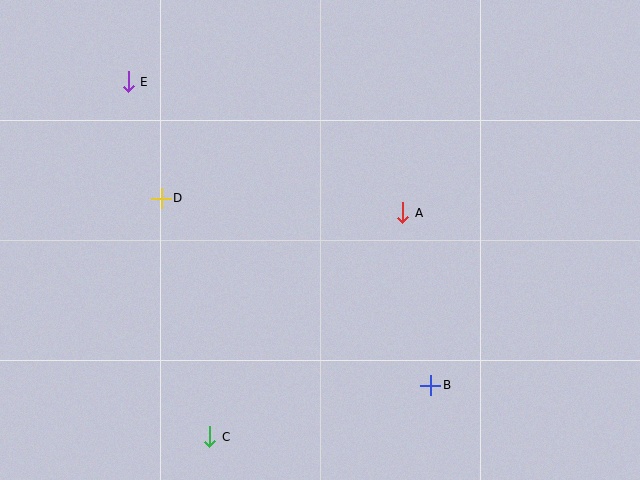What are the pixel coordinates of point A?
Point A is at (403, 213).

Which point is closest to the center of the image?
Point A at (403, 213) is closest to the center.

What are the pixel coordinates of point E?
Point E is at (128, 82).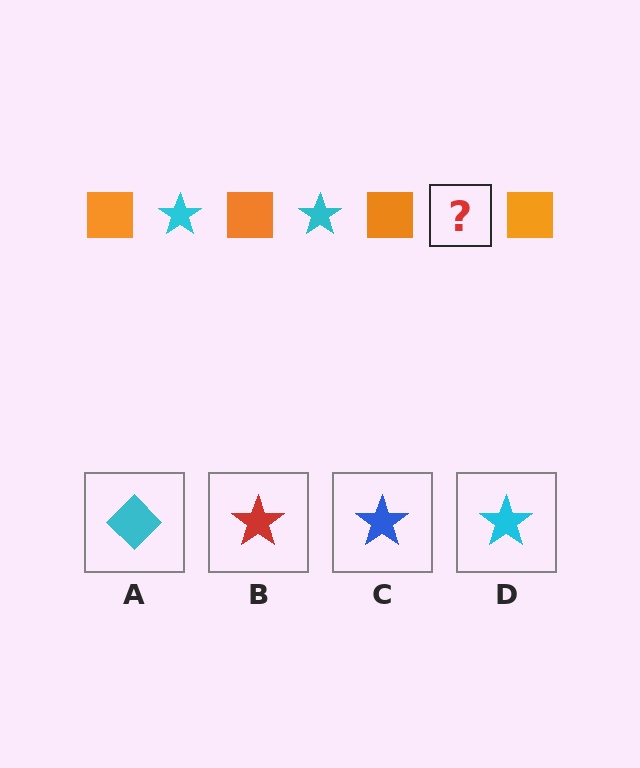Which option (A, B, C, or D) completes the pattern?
D.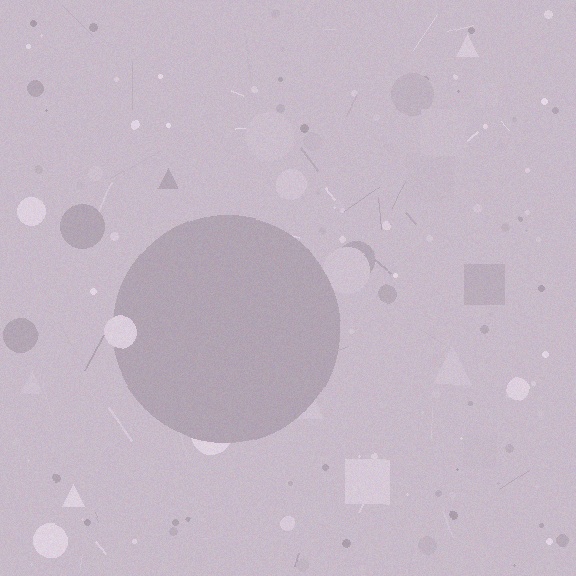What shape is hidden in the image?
A circle is hidden in the image.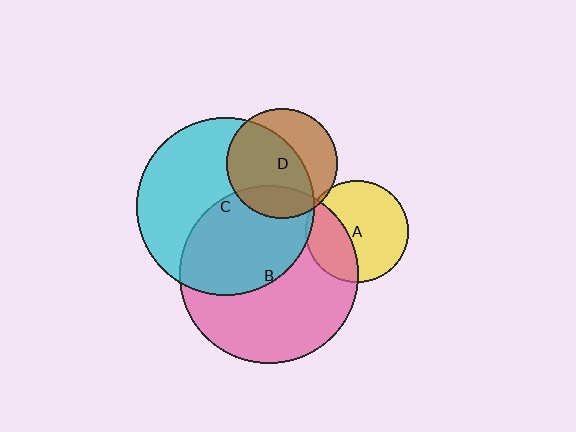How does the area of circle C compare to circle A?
Approximately 3.0 times.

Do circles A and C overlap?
Yes.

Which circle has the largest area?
Circle B (pink).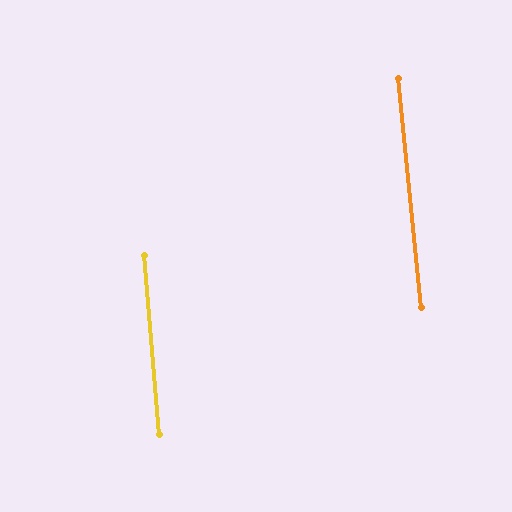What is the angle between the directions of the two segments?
Approximately 1 degree.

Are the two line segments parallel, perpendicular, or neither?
Parallel — their directions differ by only 1.1°.